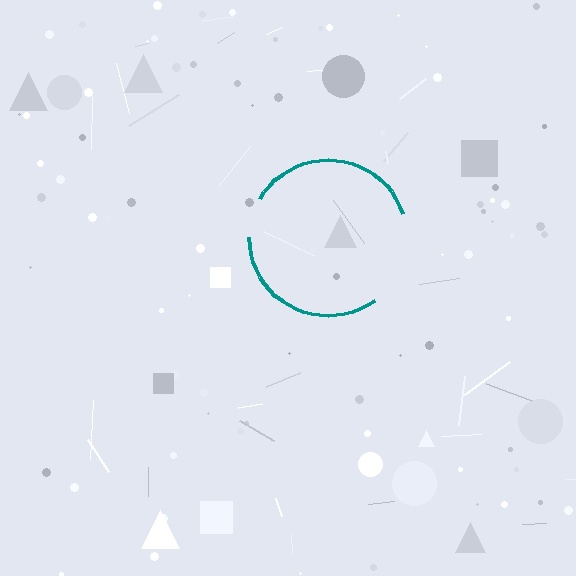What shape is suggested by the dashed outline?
The dashed outline suggests a circle.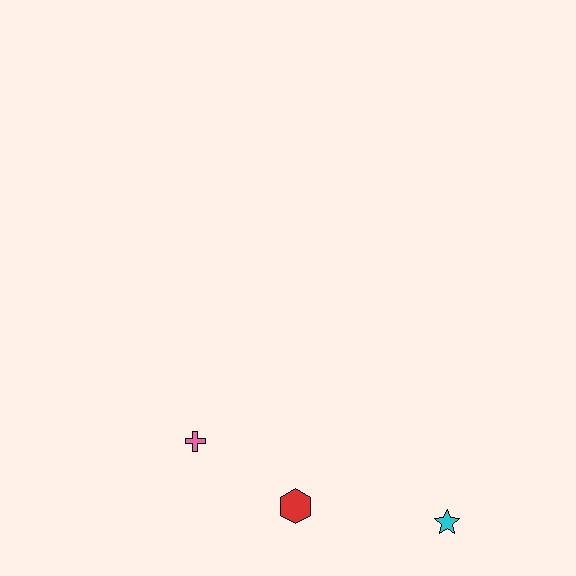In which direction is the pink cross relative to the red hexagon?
The pink cross is to the left of the red hexagon.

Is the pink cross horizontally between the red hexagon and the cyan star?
No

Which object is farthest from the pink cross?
The cyan star is farthest from the pink cross.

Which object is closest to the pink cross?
The red hexagon is closest to the pink cross.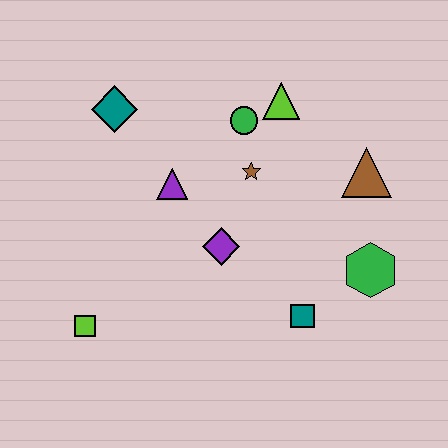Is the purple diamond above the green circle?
No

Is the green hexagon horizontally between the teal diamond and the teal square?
No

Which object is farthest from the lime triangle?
The lime square is farthest from the lime triangle.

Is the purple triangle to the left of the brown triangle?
Yes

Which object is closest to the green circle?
The lime triangle is closest to the green circle.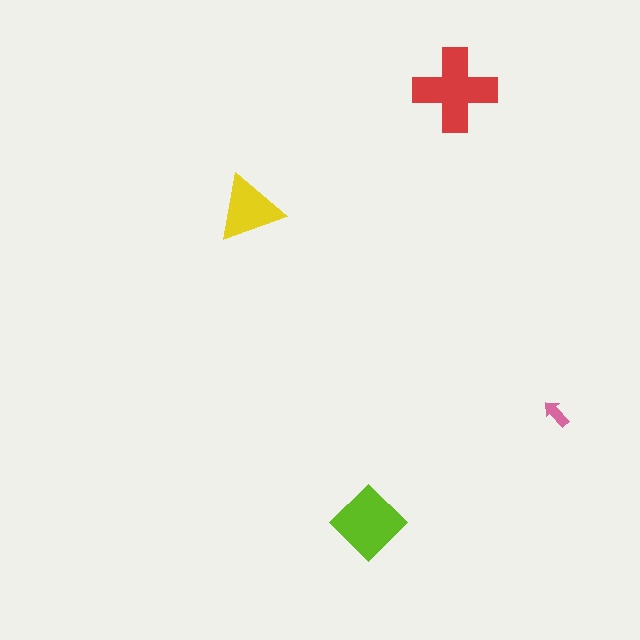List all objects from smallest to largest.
The pink arrow, the yellow triangle, the lime diamond, the red cross.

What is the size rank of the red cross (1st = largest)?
1st.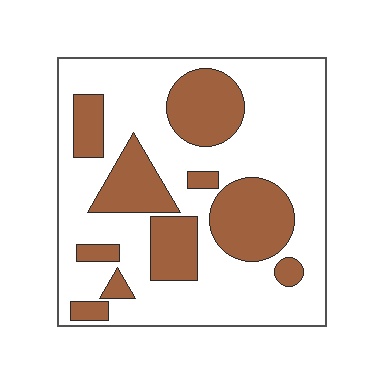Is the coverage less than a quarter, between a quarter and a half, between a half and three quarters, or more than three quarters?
Between a quarter and a half.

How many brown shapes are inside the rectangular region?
10.